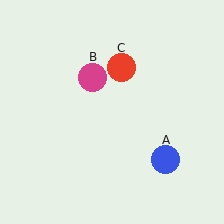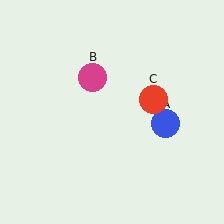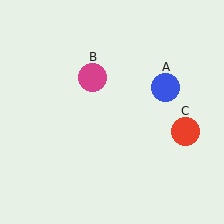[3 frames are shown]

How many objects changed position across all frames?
2 objects changed position: blue circle (object A), red circle (object C).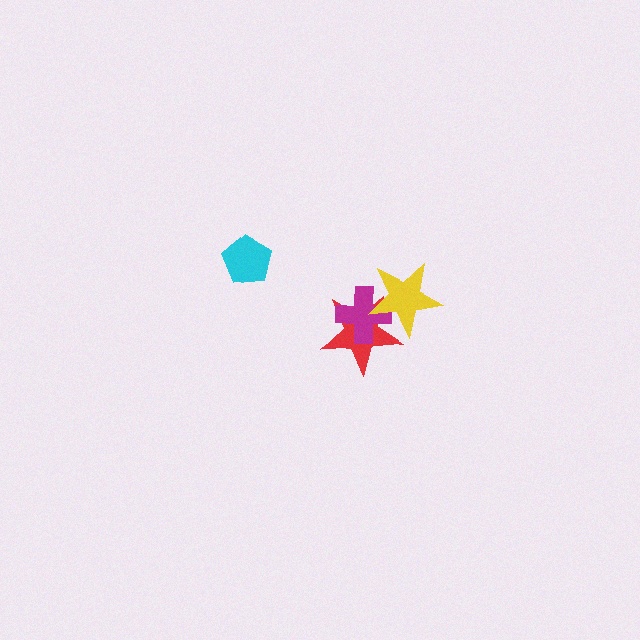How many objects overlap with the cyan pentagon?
0 objects overlap with the cyan pentagon.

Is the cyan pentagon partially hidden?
No, no other shape covers it.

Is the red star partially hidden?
Yes, it is partially covered by another shape.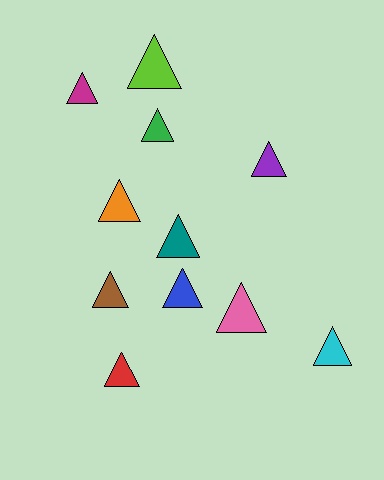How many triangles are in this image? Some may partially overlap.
There are 11 triangles.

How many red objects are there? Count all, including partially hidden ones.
There is 1 red object.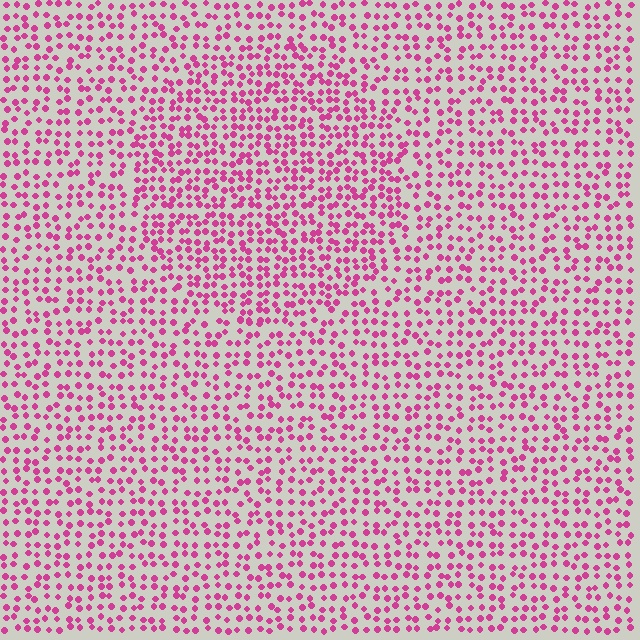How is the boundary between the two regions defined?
The boundary is defined by a change in element density (approximately 1.4x ratio). All elements are the same color, size, and shape.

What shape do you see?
I see a circle.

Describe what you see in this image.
The image contains small magenta elements arranged at two different densities. A circle-shaped region is visible where the elements are more densely packed than the surrounding area.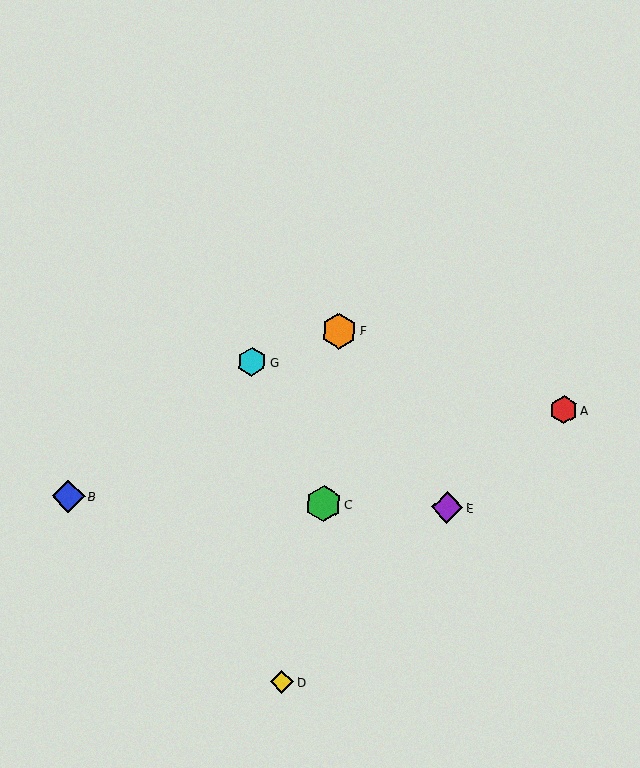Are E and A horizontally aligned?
No, E is at y≈508 and A is at y≈410.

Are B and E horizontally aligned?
Yes, both are at y≈496.